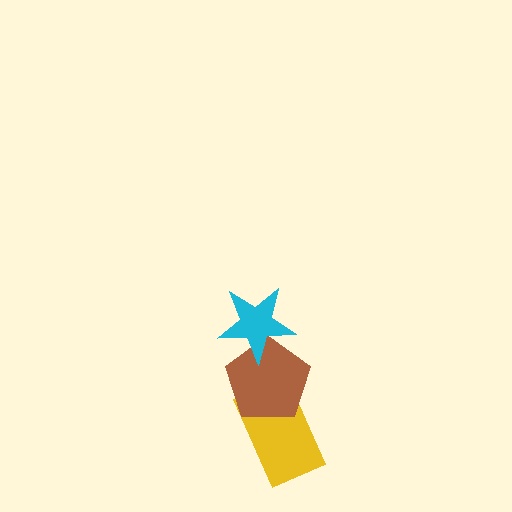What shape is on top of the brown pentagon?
The cyan star is on top of the brown pentagon.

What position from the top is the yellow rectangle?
The yellow rectangle is 3rd from the top.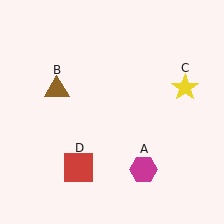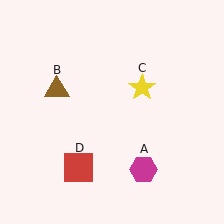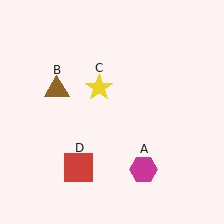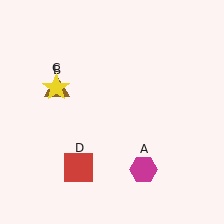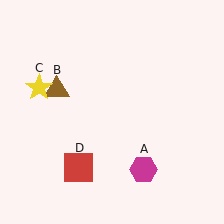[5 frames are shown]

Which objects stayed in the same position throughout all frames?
Magenta hexagon (object A) and brown triangle (object B) and red square (object D) remained stationary.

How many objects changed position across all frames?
1 object changed position: yellow star (object C).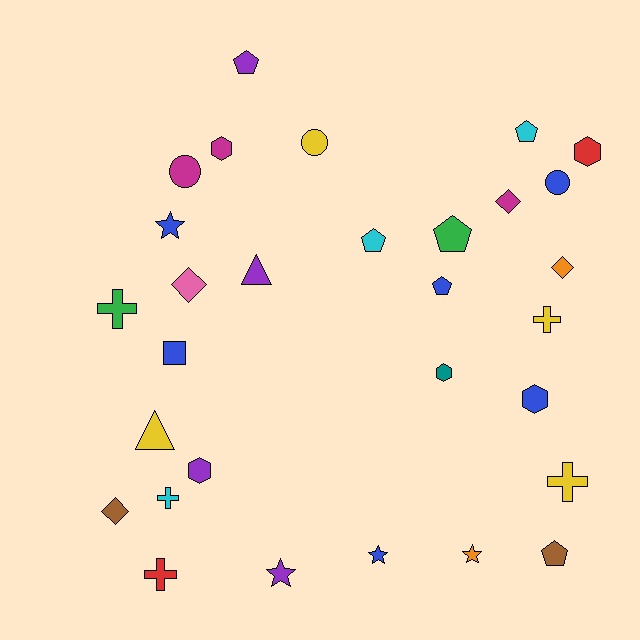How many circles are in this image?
There are 3 circles.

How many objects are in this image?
There are 30 objects.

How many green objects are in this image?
There are 2 green objects.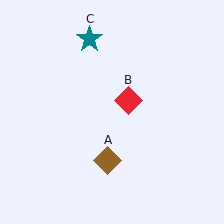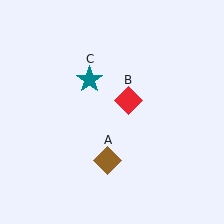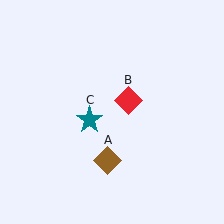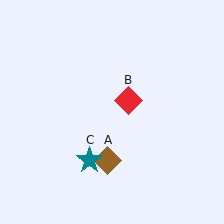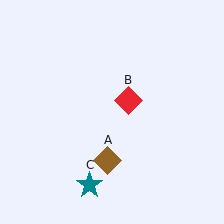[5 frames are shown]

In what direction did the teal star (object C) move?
The teal star (object C) moved down.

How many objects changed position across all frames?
1 object changed position: teal star (object C).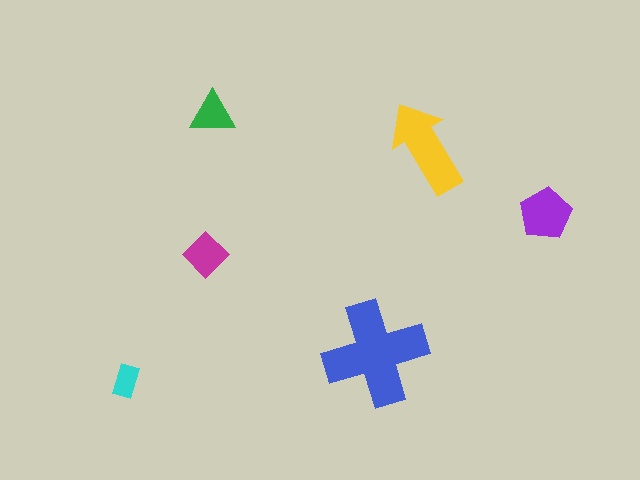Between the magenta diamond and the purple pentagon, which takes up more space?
The purple pentagon.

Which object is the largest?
The blue cross.